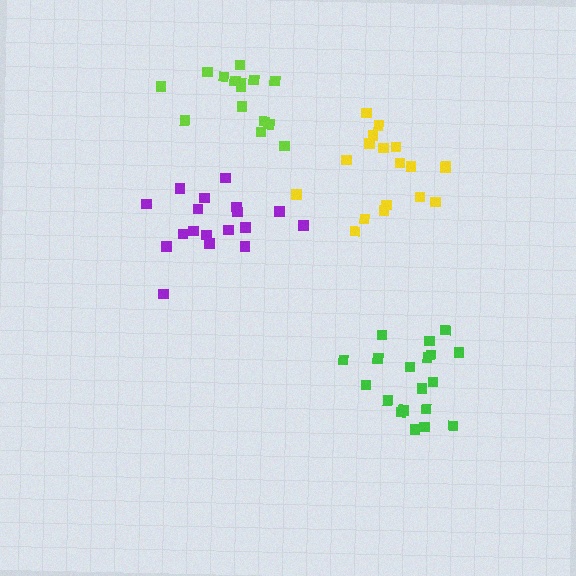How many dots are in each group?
Group 1: 18 dots, Group 2: 19 dots, Group 3: 18 dots, Group 4: 15 dots (70 total).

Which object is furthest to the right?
The green cluster is rightmost.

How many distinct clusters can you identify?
There are 4 distinct clusters.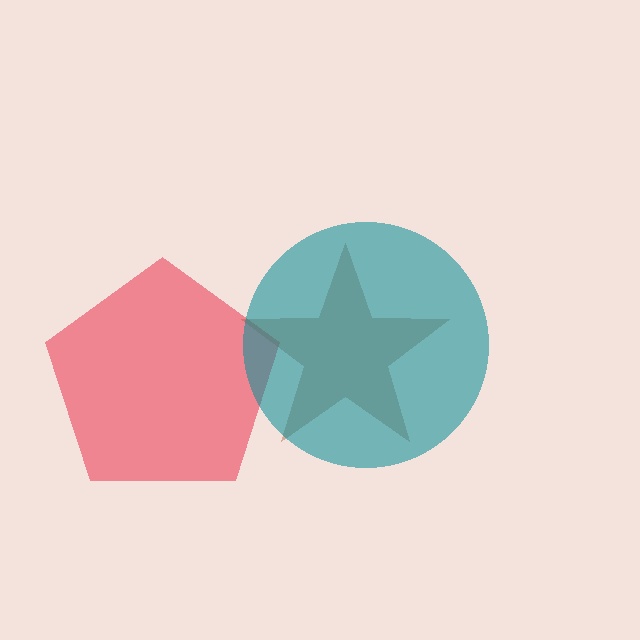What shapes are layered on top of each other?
The layered shapes are: a red pentagon, a brown star, a teal circle.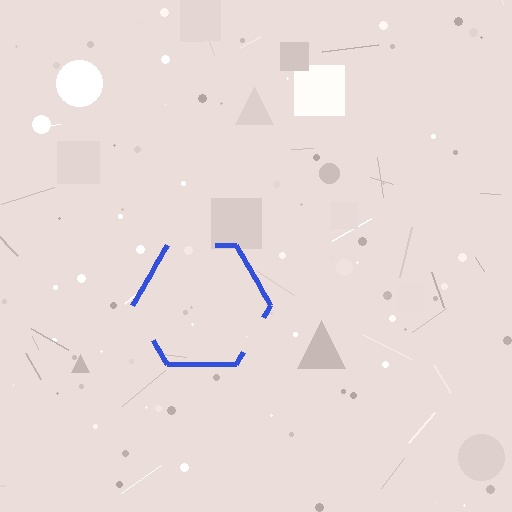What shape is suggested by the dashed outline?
The dashed outline suggests a hexagon.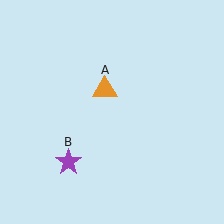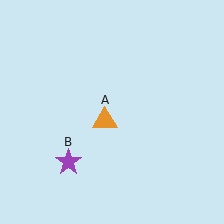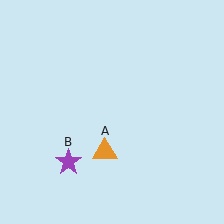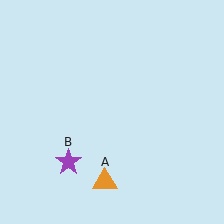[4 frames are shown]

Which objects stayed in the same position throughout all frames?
Purple star (object B) remained stationary.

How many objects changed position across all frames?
1 object changed position: orange triangle (object A).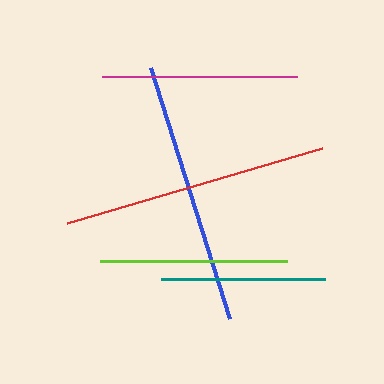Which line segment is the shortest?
The teal line is the shortest at approximately 164 pixels.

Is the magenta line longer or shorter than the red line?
The red line is longer than the magenta line.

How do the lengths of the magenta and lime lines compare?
The magenta and lime lines are approximately the same length.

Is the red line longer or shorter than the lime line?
The red line is longer than the lime line.